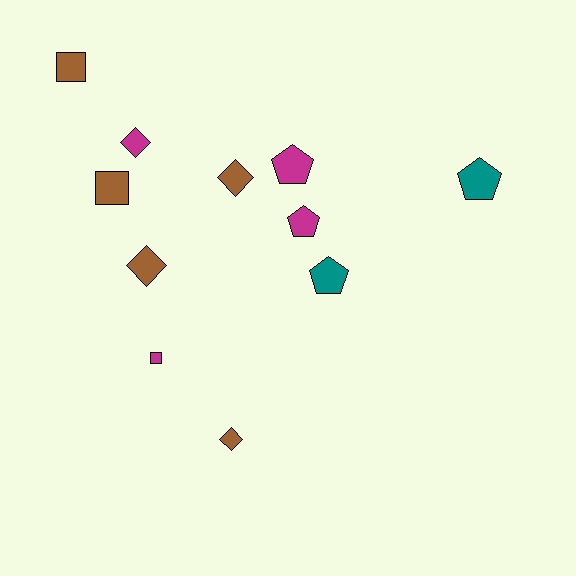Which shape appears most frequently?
Pentagon, with 4 objects.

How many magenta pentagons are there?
There are 2 magenta pentagons.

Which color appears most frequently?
Brown, with 5 objects.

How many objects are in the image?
There are 11 objects.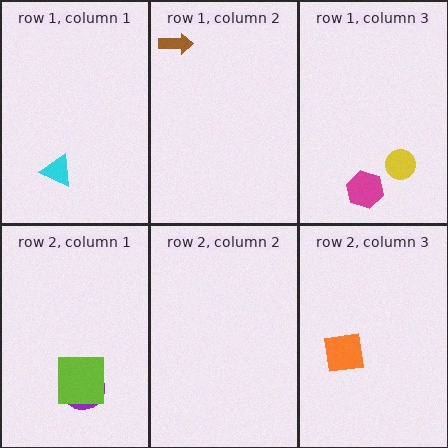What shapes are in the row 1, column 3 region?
The yellow circle, the magenta hexagon.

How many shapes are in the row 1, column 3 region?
2.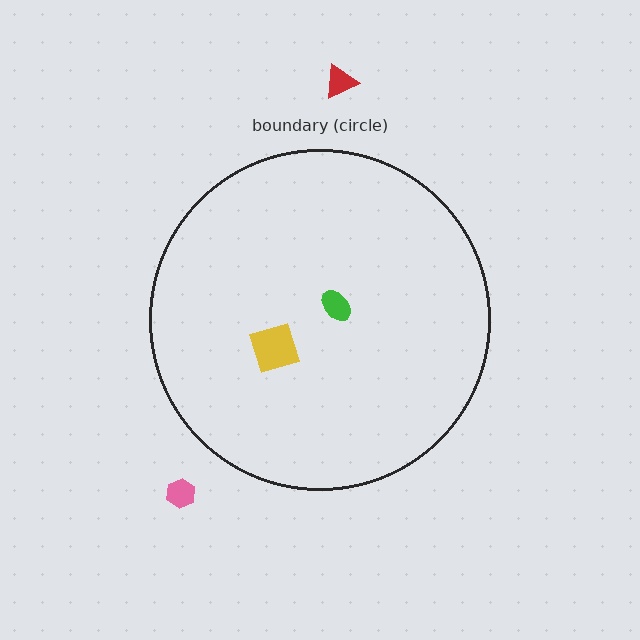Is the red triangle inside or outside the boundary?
Outside.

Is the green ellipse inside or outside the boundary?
Inside.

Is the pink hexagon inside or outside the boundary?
Outside.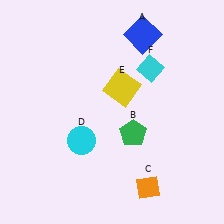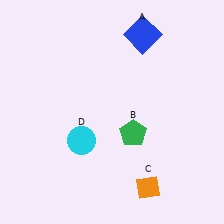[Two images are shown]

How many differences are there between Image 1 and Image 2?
There are 2 differences between the two images.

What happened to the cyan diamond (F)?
The cyan diamond (F) was removed in Image 2. It was in the top-right area of Image 1.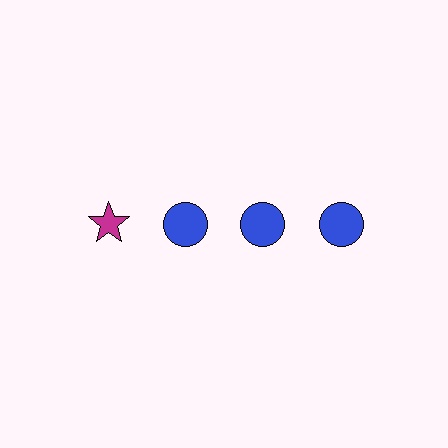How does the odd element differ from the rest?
It differs in both color (magenta instead of blue) and shape (star instead of circle).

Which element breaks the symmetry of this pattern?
The magenta star in the top row, leftmost column breaks the symmetry. All other shapes are blue circles.